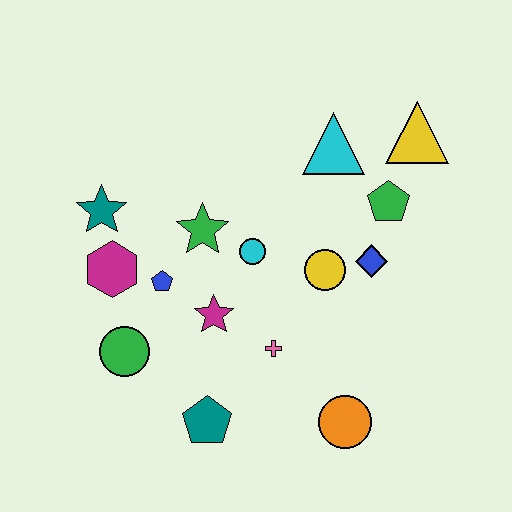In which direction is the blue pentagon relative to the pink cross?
The blue pentagon is to the left of the pink cross.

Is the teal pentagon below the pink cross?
Yes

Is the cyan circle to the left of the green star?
No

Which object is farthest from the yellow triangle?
The green circle is farthest from the yellow triangle.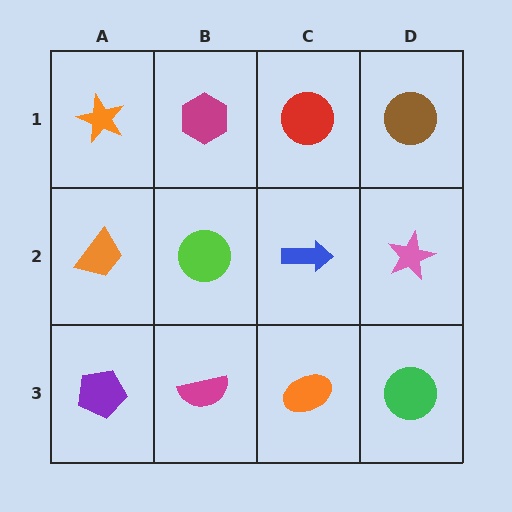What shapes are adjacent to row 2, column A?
An orange star (row 1, column A), a purple pentagon (row 3, column A), a lime circle (row 2, column B).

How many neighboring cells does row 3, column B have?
3.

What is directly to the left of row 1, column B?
An orange star.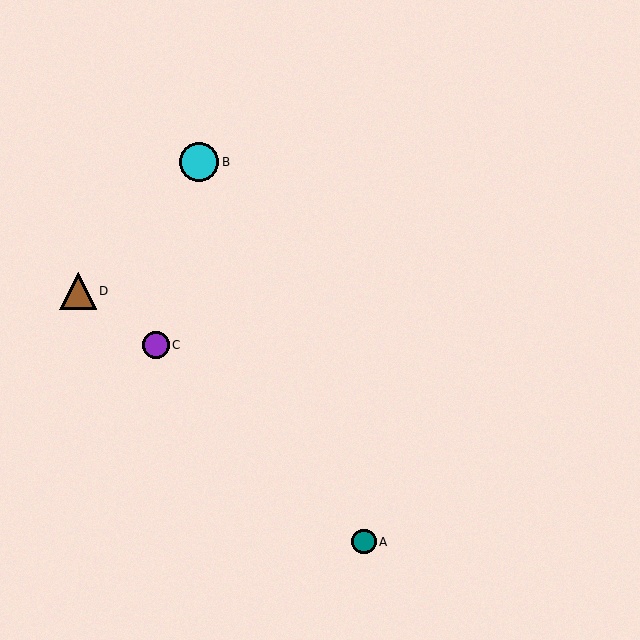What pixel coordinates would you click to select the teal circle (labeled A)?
Click at (364, 542) to select the teal circle A.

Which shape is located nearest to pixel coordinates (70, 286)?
The brown triangle (labeled D) at (78, 291) is nearest to that location.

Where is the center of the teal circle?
The center of the teal circle is at (364, 542).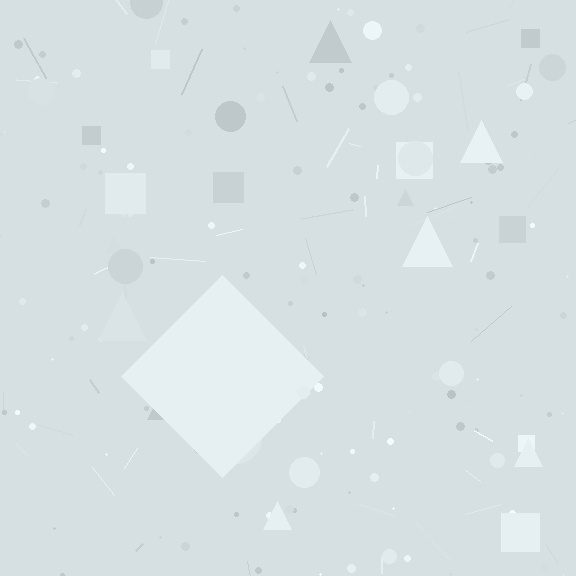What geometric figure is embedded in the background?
A diamond is embedded in the background.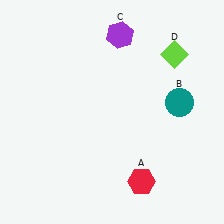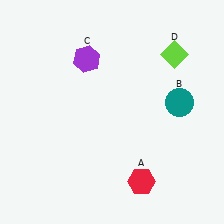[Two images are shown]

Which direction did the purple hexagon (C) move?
The purple hexagon (C) moved left.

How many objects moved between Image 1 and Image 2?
1 object moved between the two images.